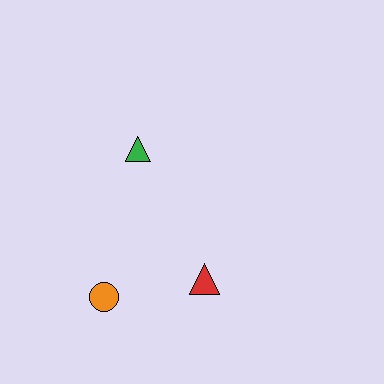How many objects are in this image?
There are 3 objects.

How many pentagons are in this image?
There are no pentagons.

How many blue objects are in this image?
There are no blue objects.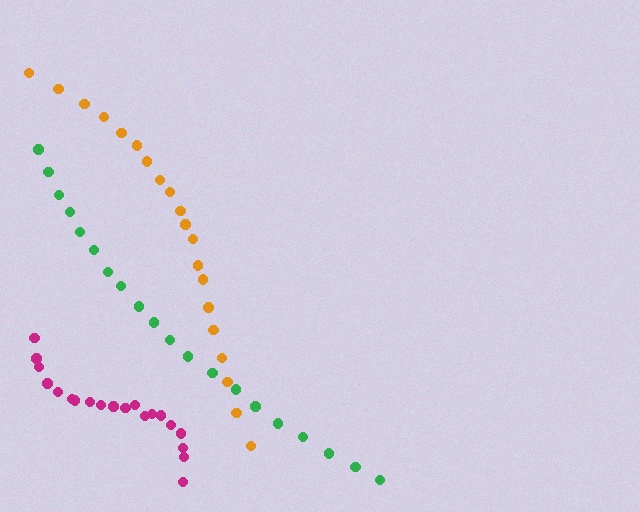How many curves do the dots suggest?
There are 3 distinct paths.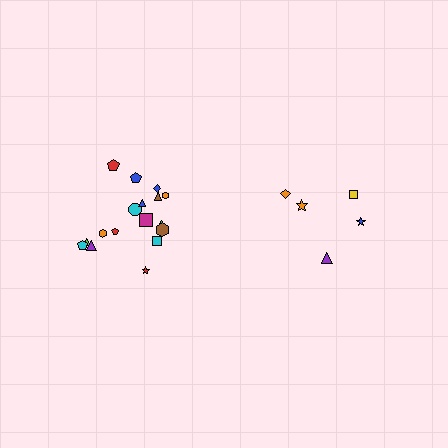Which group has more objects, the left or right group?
The left group.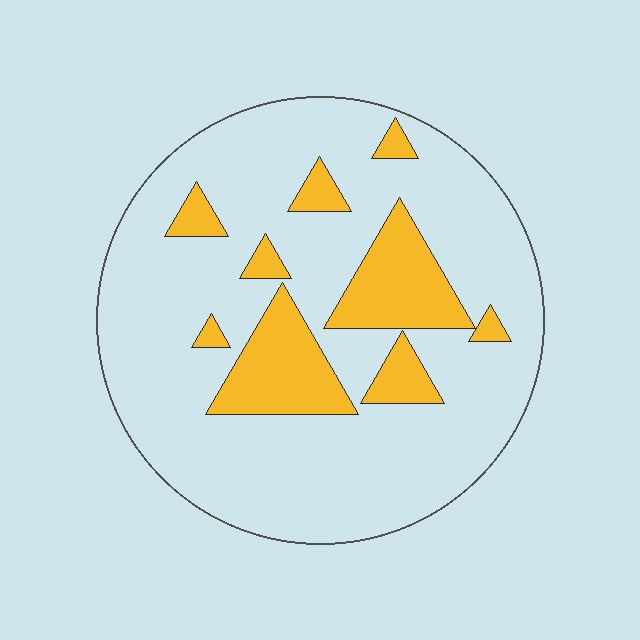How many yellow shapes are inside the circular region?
9.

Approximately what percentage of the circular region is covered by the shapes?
Approximately 20%.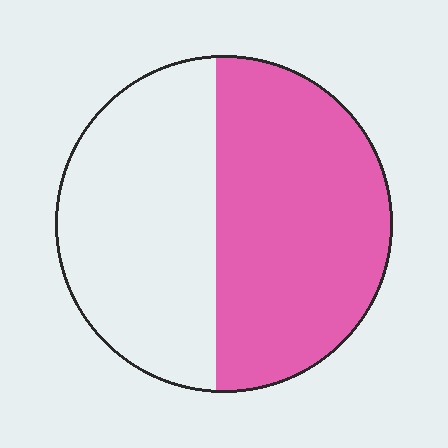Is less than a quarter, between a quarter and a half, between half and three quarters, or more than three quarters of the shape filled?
Between half and three quarters.